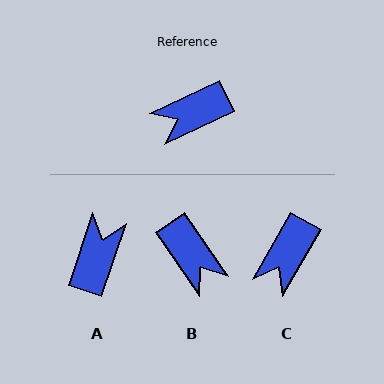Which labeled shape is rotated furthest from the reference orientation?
A, about 134 degrees away.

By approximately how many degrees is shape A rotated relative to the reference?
Approximately 134 degrees clockwise.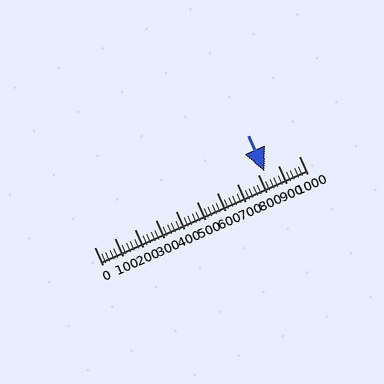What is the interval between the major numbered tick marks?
The major tick marks are spaced 100 units apart.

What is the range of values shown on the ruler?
The ruler shows values from 0 to 1000.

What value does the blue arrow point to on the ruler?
The blue arrow points to approximately 834.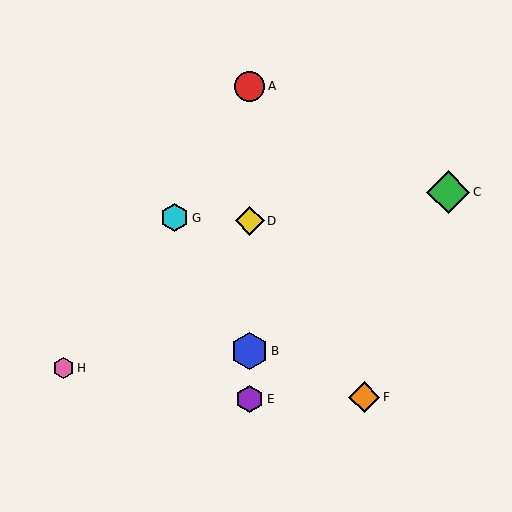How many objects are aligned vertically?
4 objects (A, B, D, E) are aligned vertically.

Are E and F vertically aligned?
No, E is at x≈250 and F is at x≈364.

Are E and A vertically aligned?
Yes, both are at x≈250.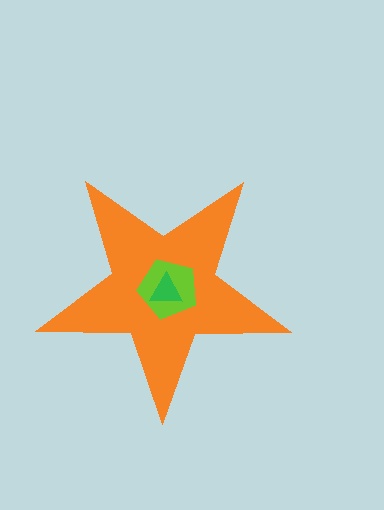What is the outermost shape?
The orange star.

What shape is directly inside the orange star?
The lime pentagon.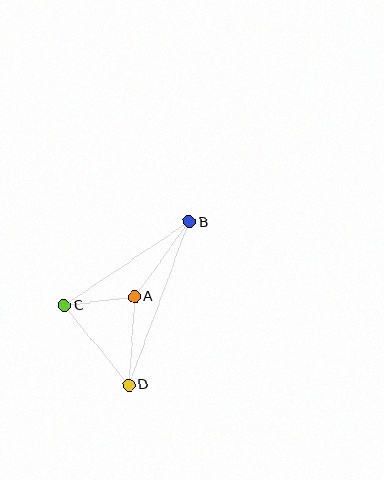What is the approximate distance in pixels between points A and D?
The distance between A and D is approximately 88 pixels.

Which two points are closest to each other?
Points A and C are closest to each other.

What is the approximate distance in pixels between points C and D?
The distance between C and D is approximately 102 pixels.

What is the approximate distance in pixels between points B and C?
The distance between B and C is approximately 150 pixels.